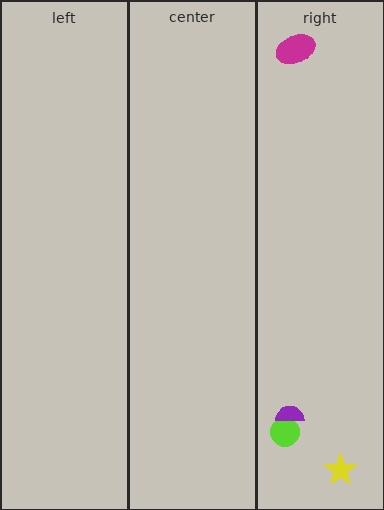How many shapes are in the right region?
4.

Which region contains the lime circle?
The right region.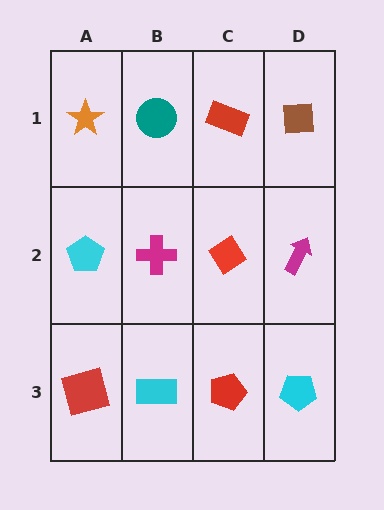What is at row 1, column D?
A brown square.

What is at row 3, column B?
A cyan rectangle.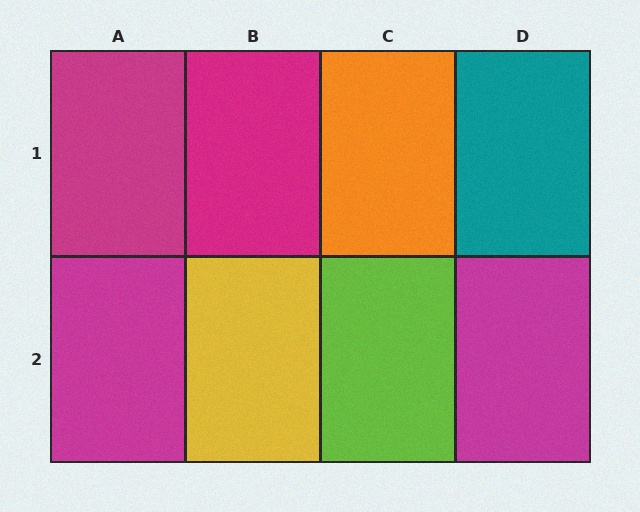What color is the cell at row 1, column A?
Magenta.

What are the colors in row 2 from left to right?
Magenta, yellow, lime, magenta.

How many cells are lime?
1 cell is lime.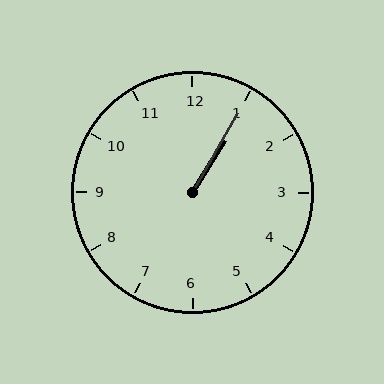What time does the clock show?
1:05.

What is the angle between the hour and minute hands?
Approximately 2 degrees.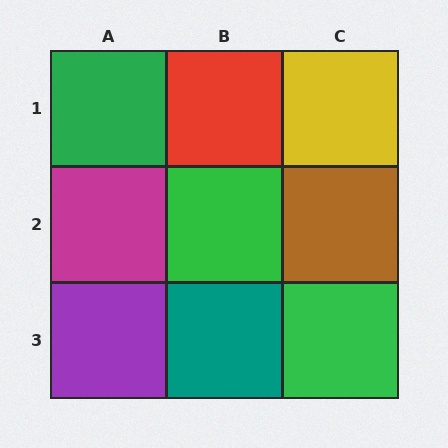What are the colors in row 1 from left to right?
Green, red, yellow.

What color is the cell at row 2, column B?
Green.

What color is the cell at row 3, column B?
Teal.